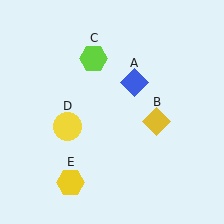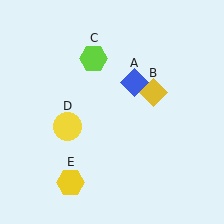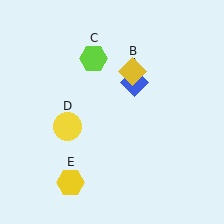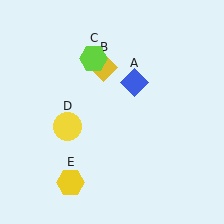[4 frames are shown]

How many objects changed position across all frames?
1 object changed position: yellow diamond (object B).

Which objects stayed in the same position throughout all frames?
Blue diamond (object A) and lime hexagon (object C) and yellow circle (object D) and yellow hexagon (object E) remained stationary.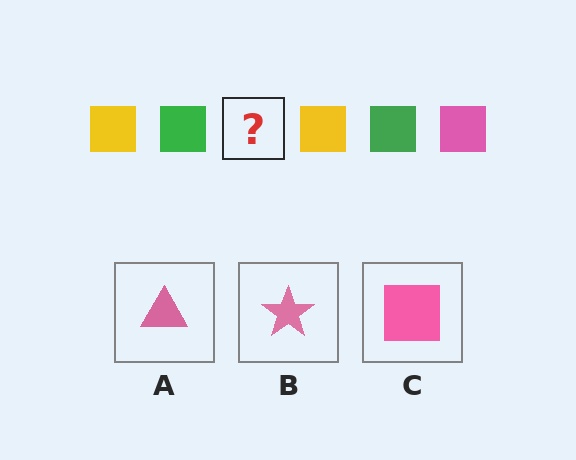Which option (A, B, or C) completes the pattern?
C.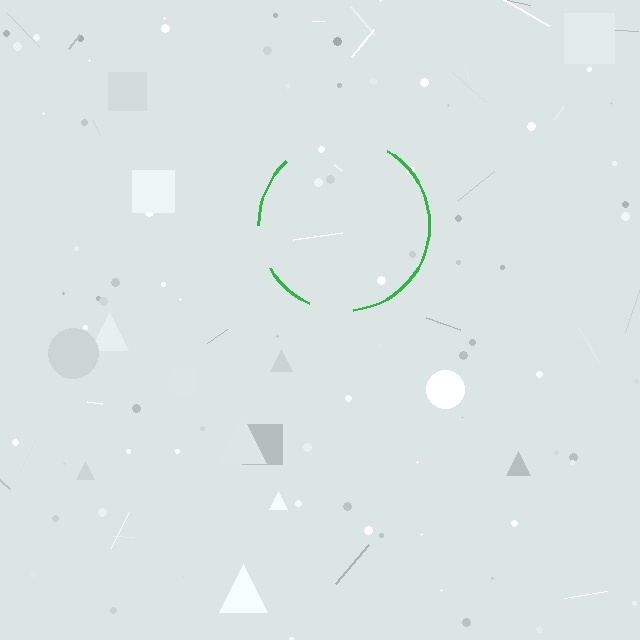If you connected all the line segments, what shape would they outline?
They would outline a circle.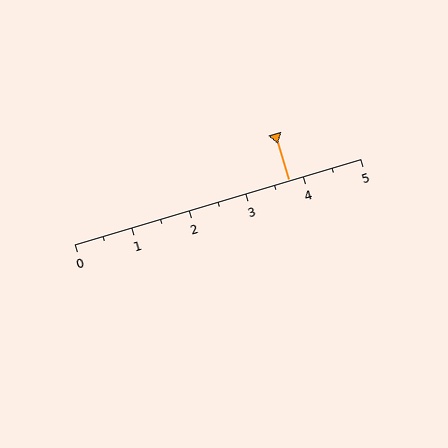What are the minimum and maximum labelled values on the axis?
The axis runs from 0 to 5.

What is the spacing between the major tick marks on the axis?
The major ticks are spaced 1 apart.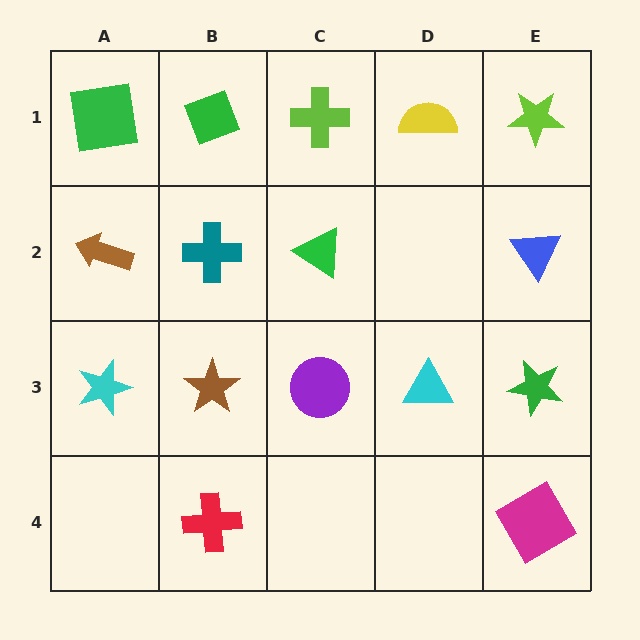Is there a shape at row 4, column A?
No, that cell is empty.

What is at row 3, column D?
A cyan triangle.